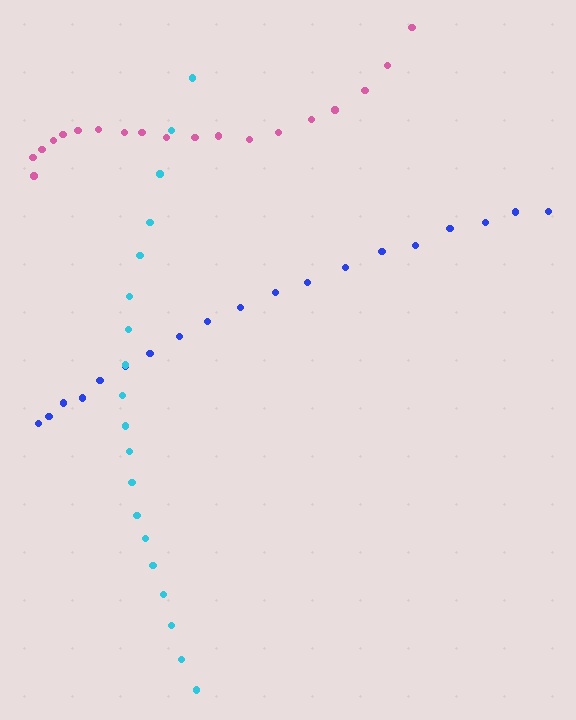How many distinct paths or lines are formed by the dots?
There are 3 distinct paths.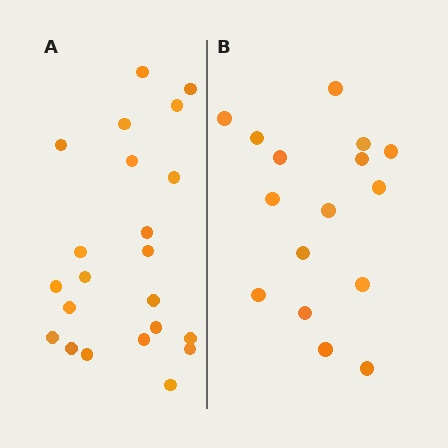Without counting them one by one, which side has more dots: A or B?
Region A (the left region) has more dots.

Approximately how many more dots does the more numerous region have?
Region A has about 6 more dots than region B.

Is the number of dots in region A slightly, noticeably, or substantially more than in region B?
Region A has noticeably more, but not dramatically so. The ratio is roughly 1.4 to 1.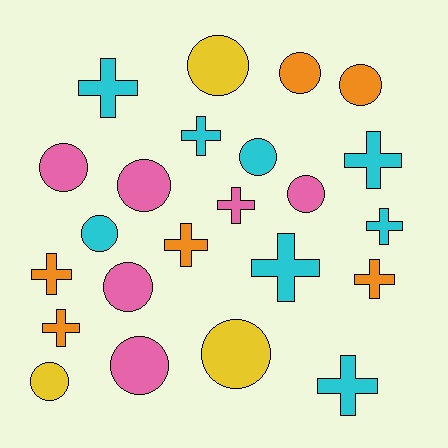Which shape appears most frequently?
Circle, with 12 objects.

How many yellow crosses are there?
There are no yellow crosses.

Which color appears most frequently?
Cyan, with 8 objects.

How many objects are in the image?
There are 23 objects.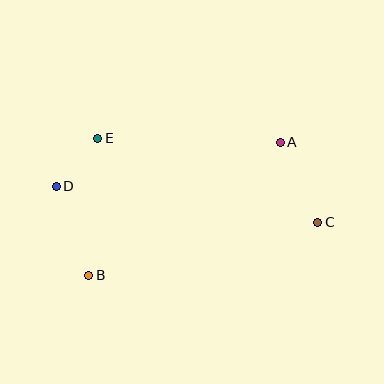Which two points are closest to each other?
Points D and E are closest to each other.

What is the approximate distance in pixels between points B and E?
The distance between B and E is approximately 137 pixels.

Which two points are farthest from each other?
Points C and D are farthest from each other.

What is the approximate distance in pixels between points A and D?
The distance between A and D is approximately 228 pixels.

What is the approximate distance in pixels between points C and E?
The distance between C and E is approximately 235 pixels.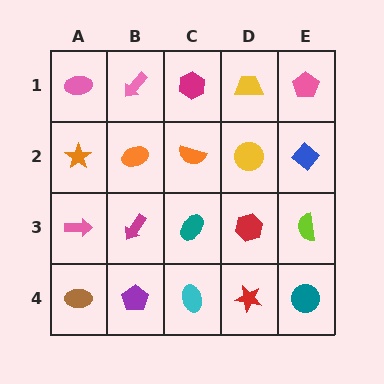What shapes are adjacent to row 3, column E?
A blue diamond (row 2, column E), a teal circle (row 4, column E), a red hexagon (row 3, column D).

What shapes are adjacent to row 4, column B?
A magenta arrow (row 3, column B), a brown ellipse (row 4, column A), a cyan ellipse (row 4, column C).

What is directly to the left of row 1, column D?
A magenta hexagon.